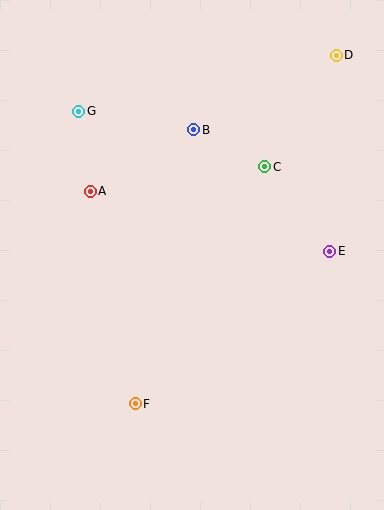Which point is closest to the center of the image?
Point C at (265, 167) is closest to the center.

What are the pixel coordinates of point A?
Point A is at (90, 191).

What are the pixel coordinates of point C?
Point C is at (265, 167).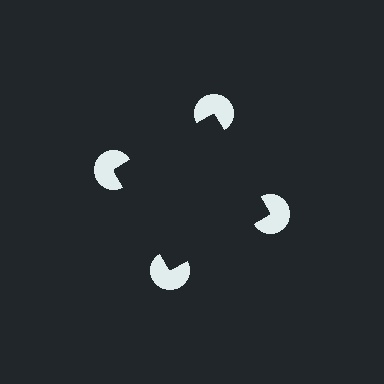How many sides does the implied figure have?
4 sides.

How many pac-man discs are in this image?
There are 4 — one at each vertex of the illusory square.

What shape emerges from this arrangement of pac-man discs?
An illusory square — its edges are inferred from the aligned wedge cuts in the pac-man discs, not physically drawn.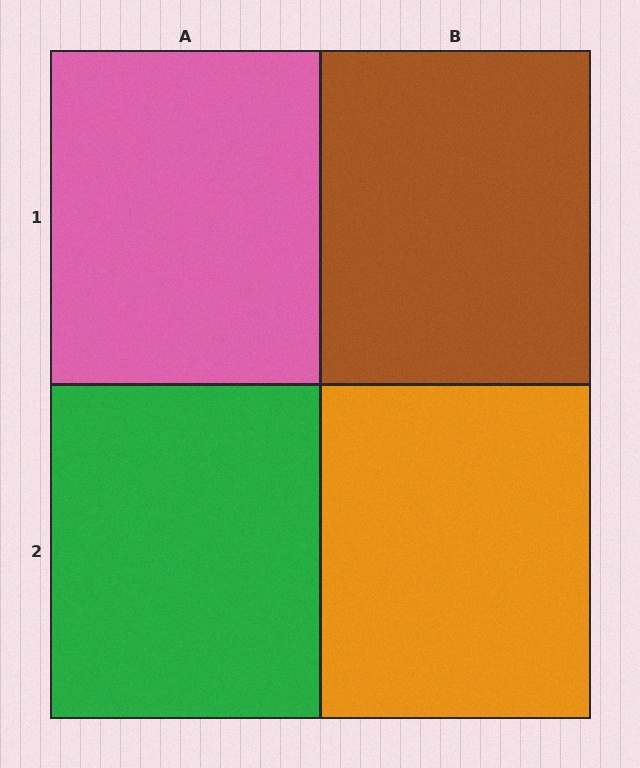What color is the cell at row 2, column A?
Green.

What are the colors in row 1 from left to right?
Pink, brown.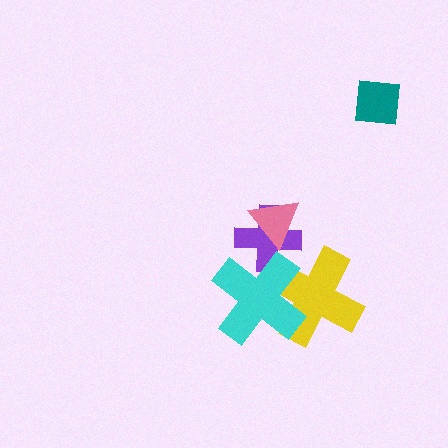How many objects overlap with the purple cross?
3 objects overlap with the purple cross.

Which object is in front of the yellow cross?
The cyan cross is in front of the yellow cross.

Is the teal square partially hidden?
No, no other shape covers it.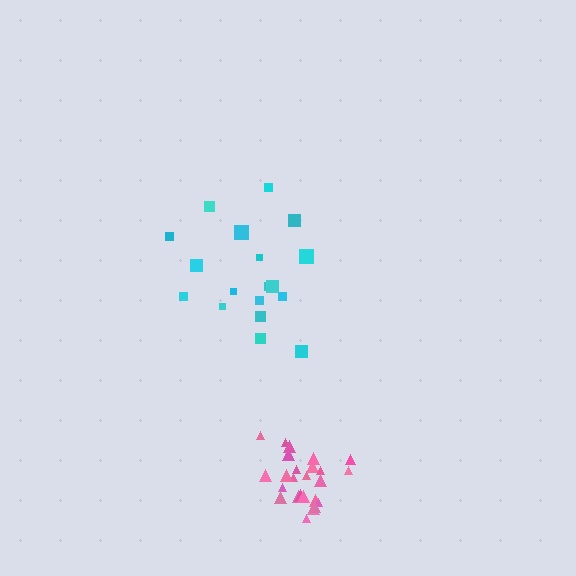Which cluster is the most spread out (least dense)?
Cyan.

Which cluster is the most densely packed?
Pink.